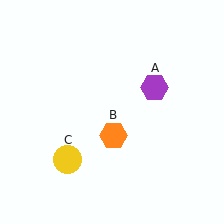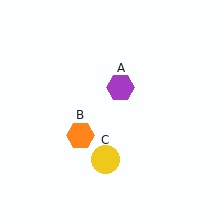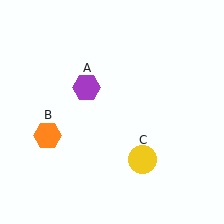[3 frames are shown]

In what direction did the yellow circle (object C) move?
The yellow circle (object C) moved right.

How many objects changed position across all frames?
3 objects changed position: purple hexagon (object A), orange hexagon (object B), yellow circle (object C).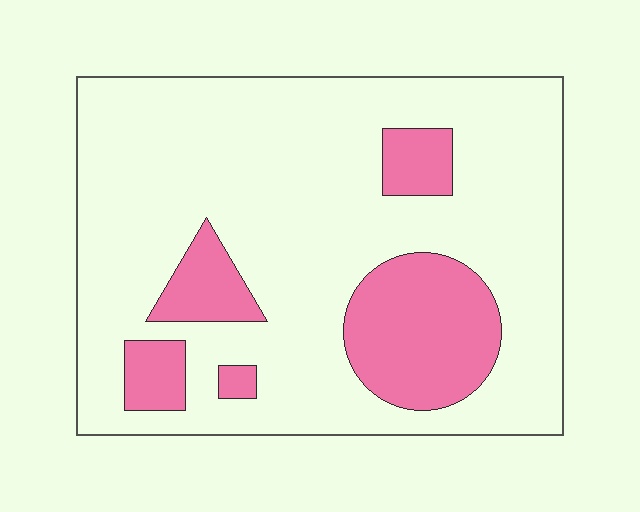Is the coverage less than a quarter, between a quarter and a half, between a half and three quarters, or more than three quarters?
Less than a quarter.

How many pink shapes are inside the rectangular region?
5.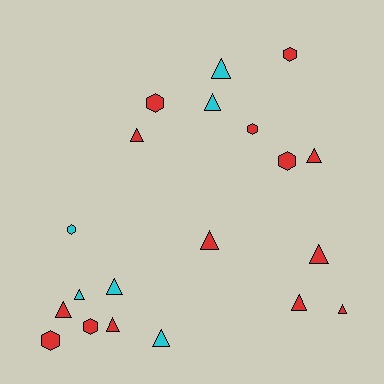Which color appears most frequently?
Red, with 14 objects.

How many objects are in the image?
There are 20 objects.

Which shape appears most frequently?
Triangle, with 13 objects.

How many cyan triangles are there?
There are 5 cyan triangles.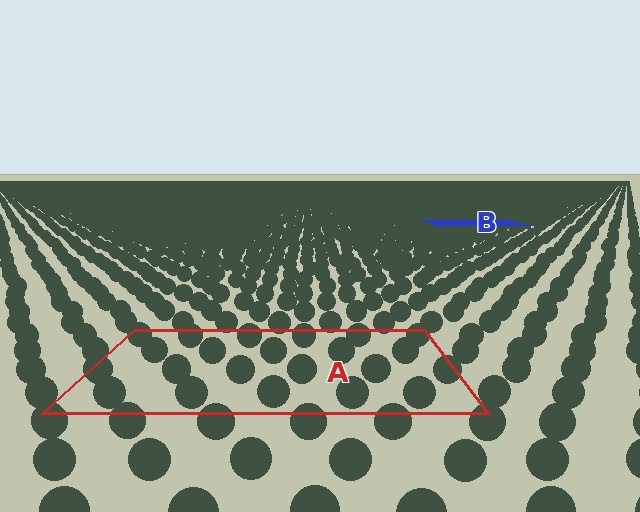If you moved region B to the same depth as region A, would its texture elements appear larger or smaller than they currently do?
They would appear larger. At a closer depth, the same texture elements are projected at a bigger on-screen size.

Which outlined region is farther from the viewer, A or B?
Region B is farther from the viewer — the texture elements inside it appear smaller and more densely packed.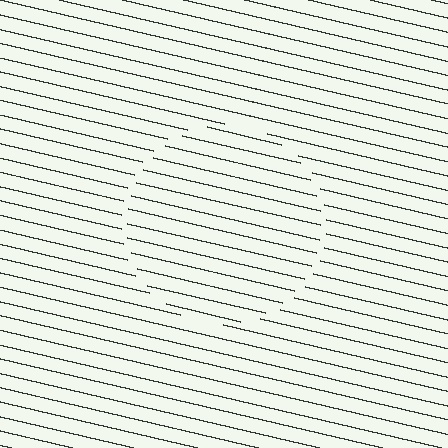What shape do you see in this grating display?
An illusory circle. The interior of the shape contains the same grating, shifted by half a period — the contour is defined by the phase discontinuity where line-ends from the inner and outer gratings abut.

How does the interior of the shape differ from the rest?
The interior of the shape contains the same grating, shifted by half a period — the contour is defined by the phase discontinuity where line-ends from the inner and outer gratings abut.